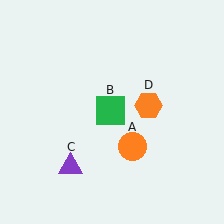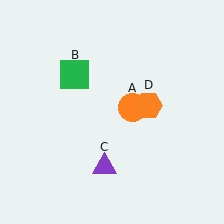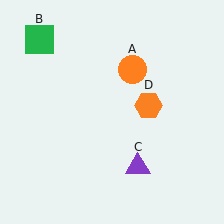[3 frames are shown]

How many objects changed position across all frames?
3 objects changed position: orange circle (object A), green square (object B), purple triangle (object C).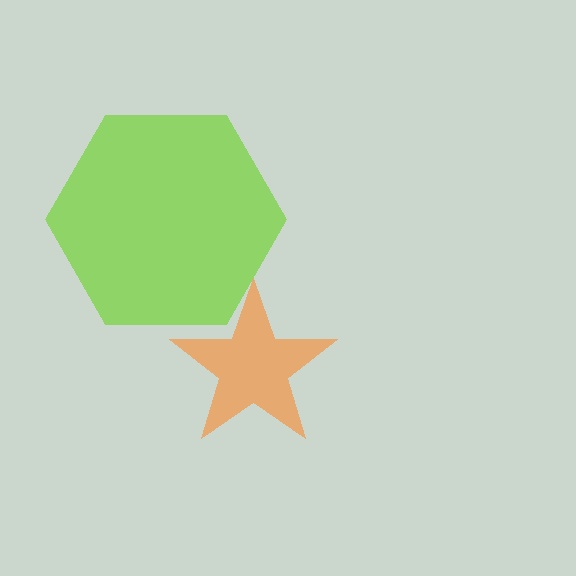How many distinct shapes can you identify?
There are 2 distinct shapes: an orange star, a lime hexagon.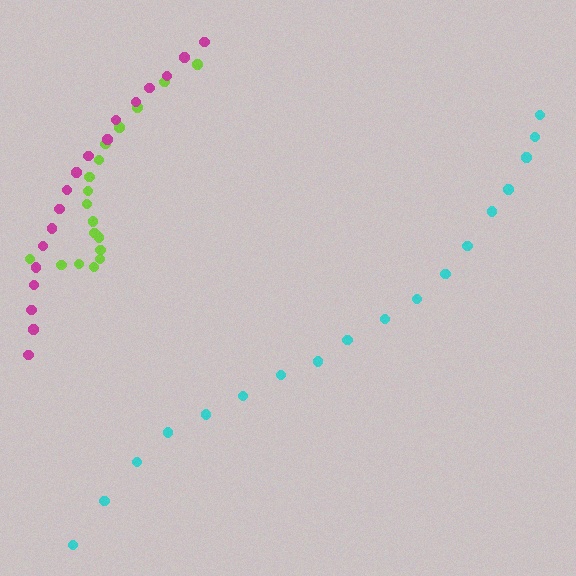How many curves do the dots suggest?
There are 3 distinct paths.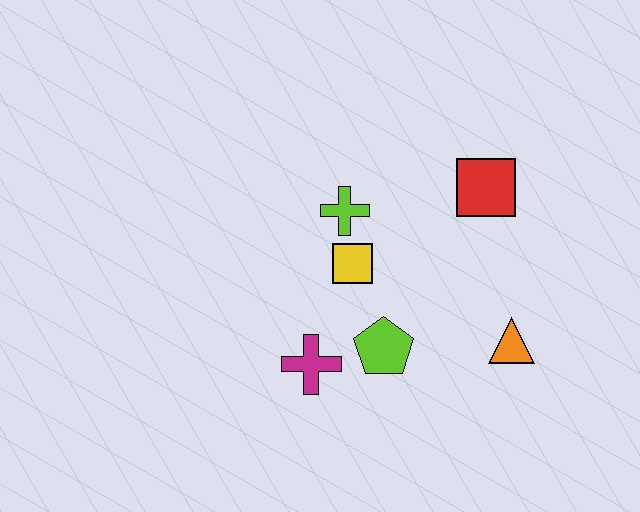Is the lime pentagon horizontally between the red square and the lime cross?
Yes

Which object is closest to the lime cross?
The yellow square is closest to the lime cross.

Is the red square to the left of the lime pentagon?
No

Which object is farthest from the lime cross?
The orange triangle is farthest from the lime cross.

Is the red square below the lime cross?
No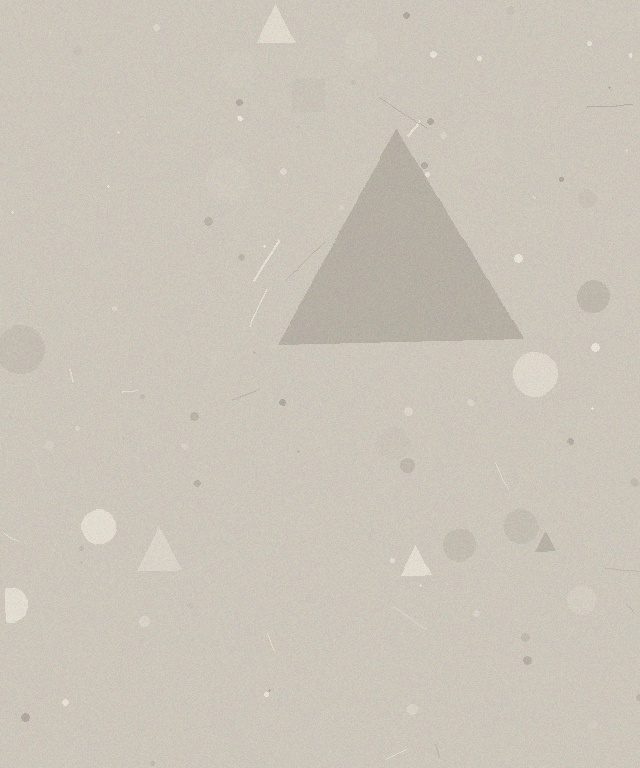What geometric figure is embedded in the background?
A triangle is embedded in the background.